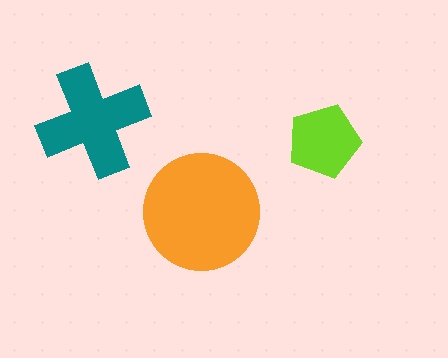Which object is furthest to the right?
The lime pentagon is rightmost.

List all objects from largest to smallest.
The orange circle, the teal cross, the lime pentagon.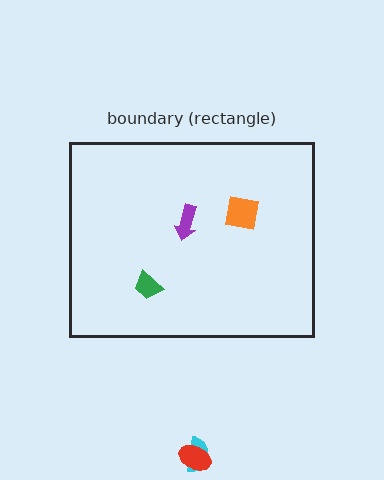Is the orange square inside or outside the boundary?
Inside.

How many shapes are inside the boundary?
3 inside, 2 outside.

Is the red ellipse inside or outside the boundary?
Outside.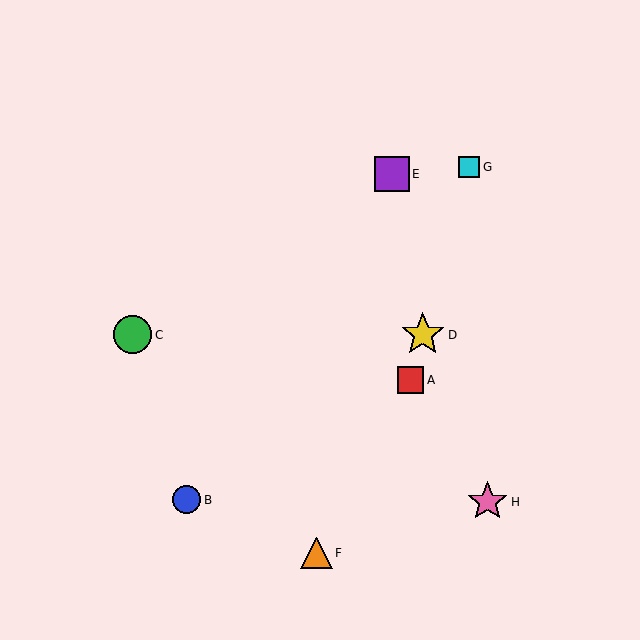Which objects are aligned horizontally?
Objects C, D are aligned horizontally.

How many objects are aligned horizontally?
2 objects (C, D) are aligned horizontally.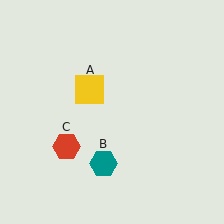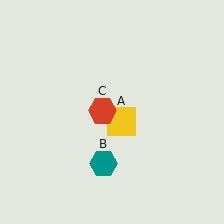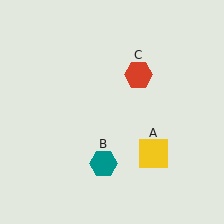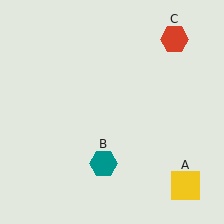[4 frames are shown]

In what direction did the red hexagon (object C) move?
The red hexagon (object C) moved up and to the right.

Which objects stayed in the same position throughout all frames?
Teal hexagon (object B) remained stationary.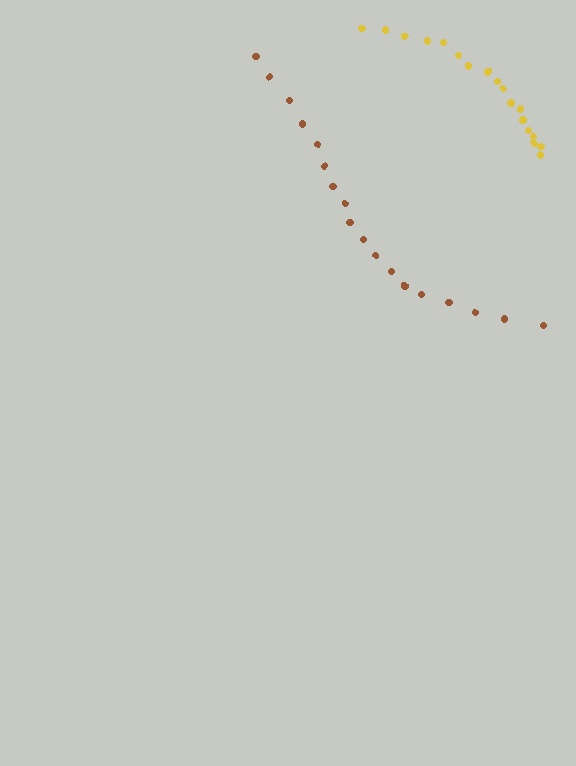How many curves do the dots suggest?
There are 2 distinct paths.